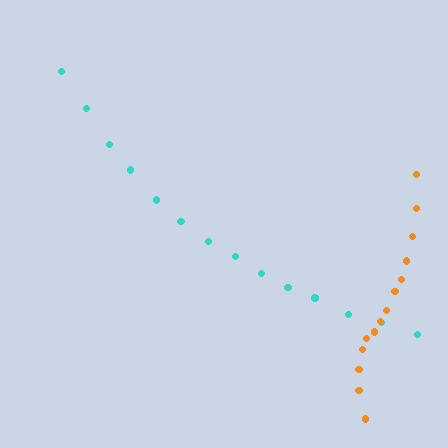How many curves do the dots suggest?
There are 2 distinct paths.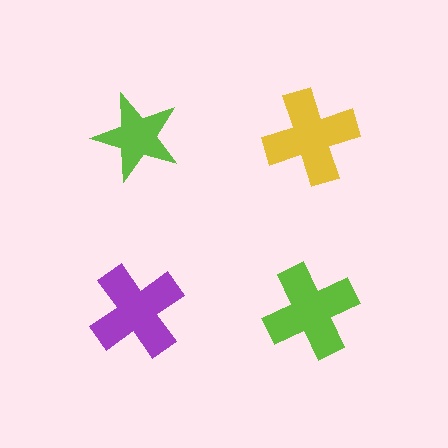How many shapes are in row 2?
2 shapes.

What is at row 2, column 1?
A purple cross.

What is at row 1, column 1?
A lime star.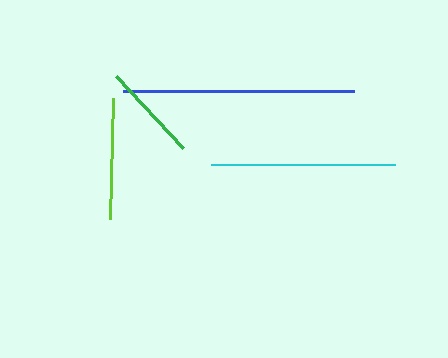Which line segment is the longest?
The blue line is the longest at approximately 232 pixels.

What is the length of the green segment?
The green segment is approximately 98 pixels long.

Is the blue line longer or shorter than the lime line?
The blue line is longer than the lime line.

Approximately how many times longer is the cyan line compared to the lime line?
The cyan line is approximately 1.5 times the length of the lime line.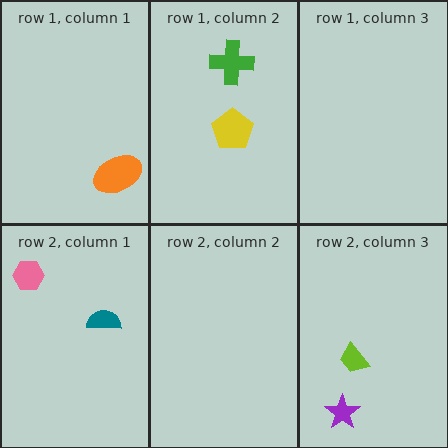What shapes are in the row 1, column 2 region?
The green cross, the yellow pentagon.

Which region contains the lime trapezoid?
The row 2, column 3 region.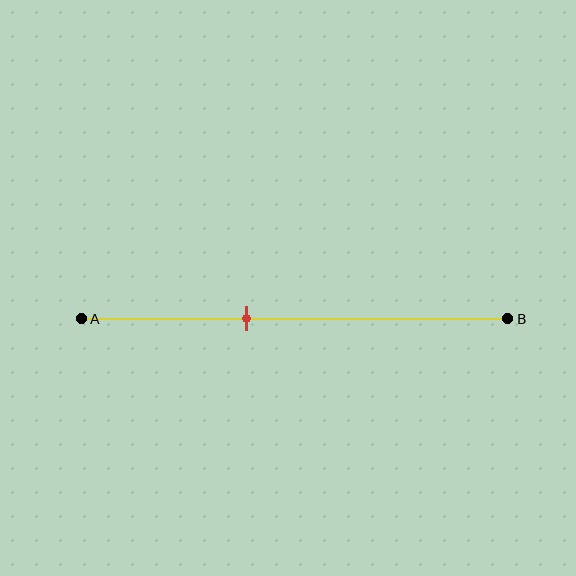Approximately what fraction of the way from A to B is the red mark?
The red mark is approximately 40% of the way from A to B.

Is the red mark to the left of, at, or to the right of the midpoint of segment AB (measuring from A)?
The red mark is to the left of the midpoint of segment AB.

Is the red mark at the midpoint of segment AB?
No, the mark is at about 40% from A, not at the 50% midpoint.